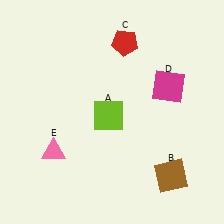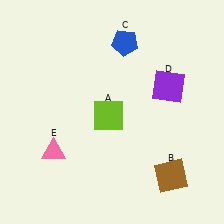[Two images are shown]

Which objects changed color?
C changed from red to blue. D changed from magenta to purple.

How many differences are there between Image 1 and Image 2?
There are 2 differences between the two images.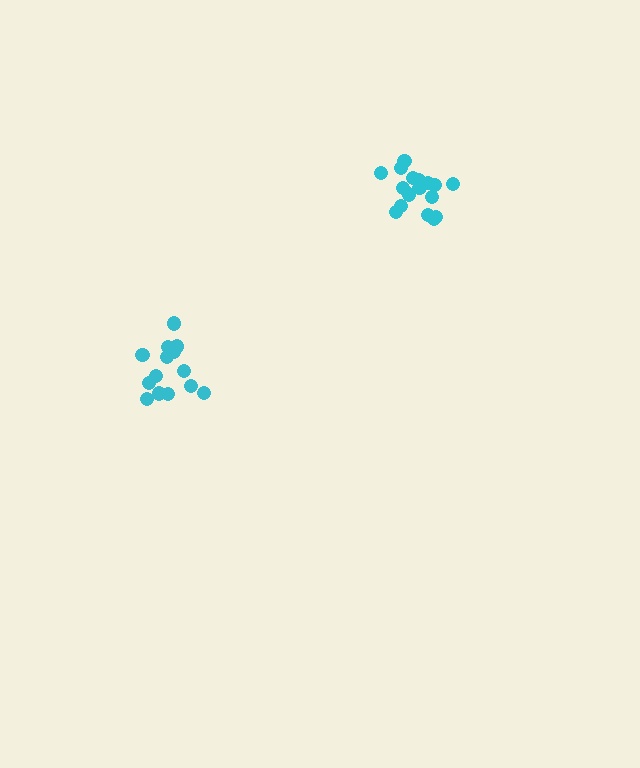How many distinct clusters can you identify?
There are 2 distinct clusters.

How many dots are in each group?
Group 1: 17 dots, Group 2: 14 dots (31 total).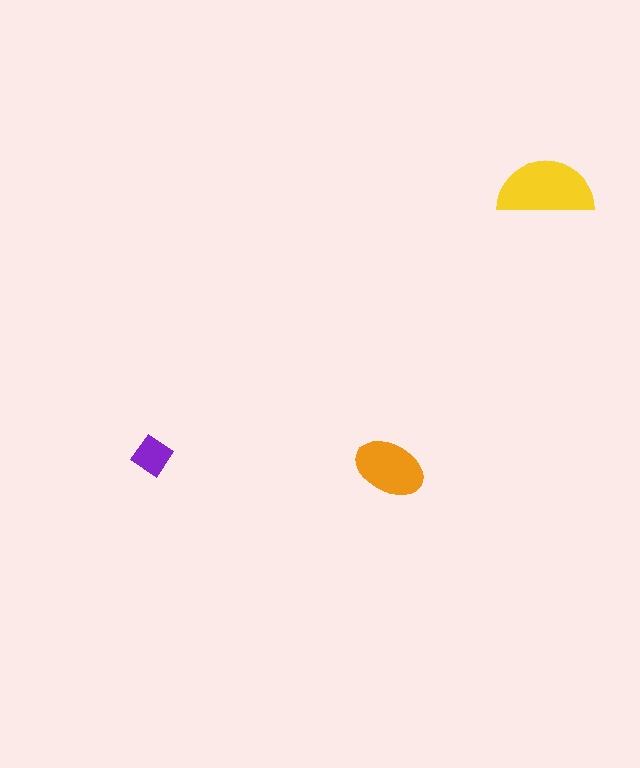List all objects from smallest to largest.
The purple diamond, the orange ellipse, the yellow semicircle.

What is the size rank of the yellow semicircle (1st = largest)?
1st.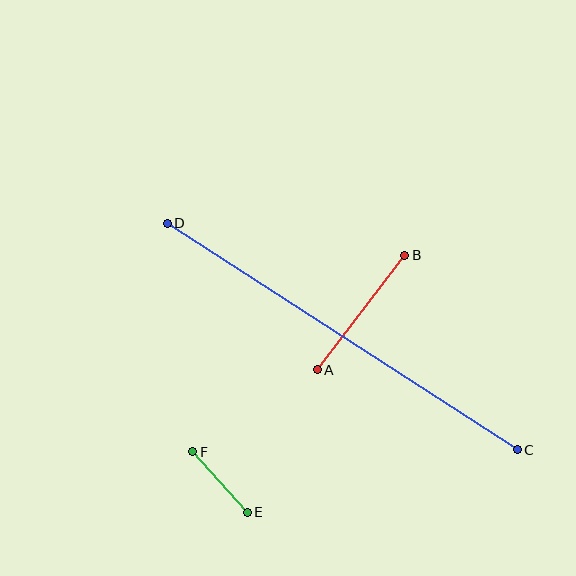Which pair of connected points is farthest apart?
Points C and D are farthest apart.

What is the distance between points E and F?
The distance is approximately 82 pixels.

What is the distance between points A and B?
The distance is approximately 144 pixels.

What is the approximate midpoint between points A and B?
The midpoint is at approximately (361, 312) pixels.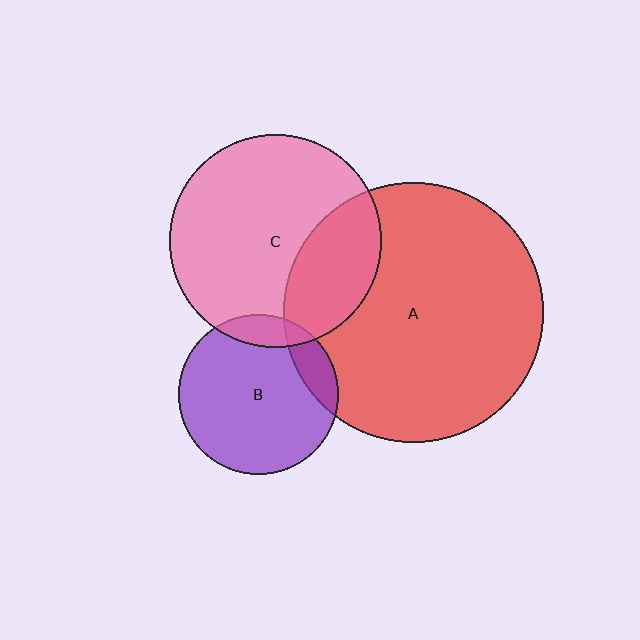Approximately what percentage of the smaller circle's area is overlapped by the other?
Approximately 10%.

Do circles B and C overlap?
Yes.